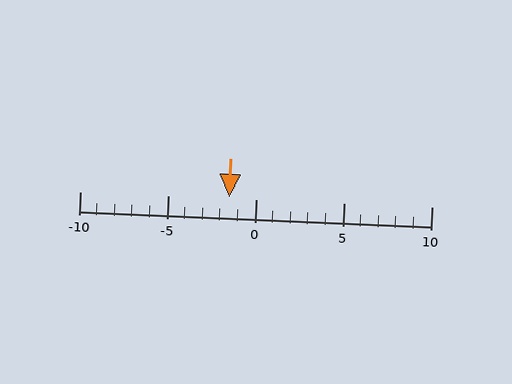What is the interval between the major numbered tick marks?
The major tick marks are spaced 5 units apart.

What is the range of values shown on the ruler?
The ruler shows values from -10 to 10.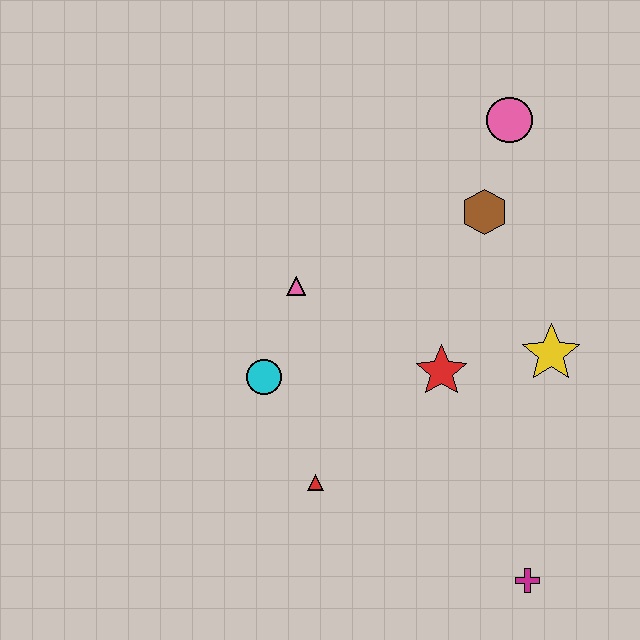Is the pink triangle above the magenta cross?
Yes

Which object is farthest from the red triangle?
The pink circle is farthest from the red triangle.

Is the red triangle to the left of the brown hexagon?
Yes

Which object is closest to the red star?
The yellow star is closest to the red star.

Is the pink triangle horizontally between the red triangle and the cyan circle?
Yes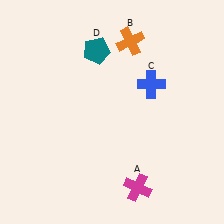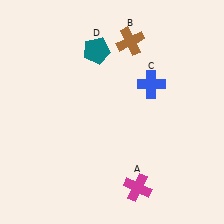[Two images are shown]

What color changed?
The cross (B) changed from orange in Image 1 to brown in Image 2.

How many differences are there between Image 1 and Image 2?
There is 1 difference between the two images.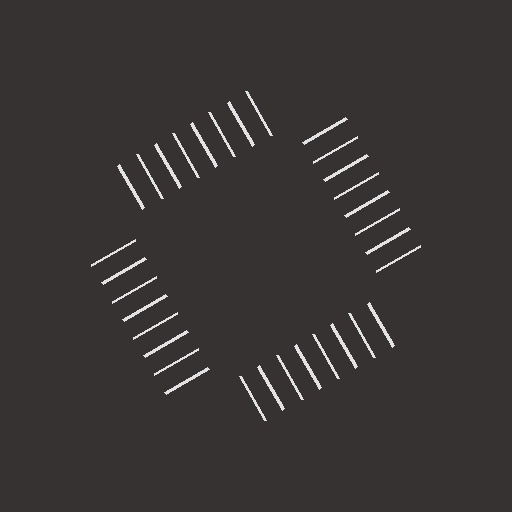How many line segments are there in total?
32 — 8 along each of the 4 edges.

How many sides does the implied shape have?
4 sides — the line-ends trace a square.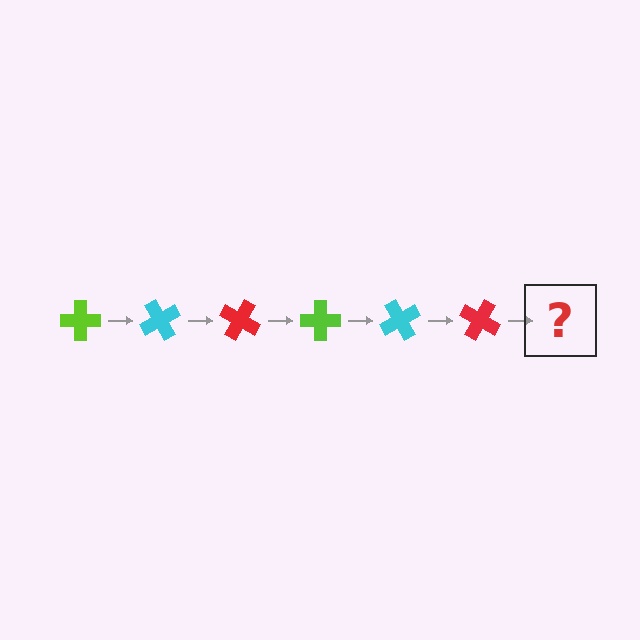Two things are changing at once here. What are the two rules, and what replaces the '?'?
The two rules are that it rotates 60 degrees each step and the color cycles through lime, cyan, and red. The '?' should be a lime cross, rotated 360 degrees from the start.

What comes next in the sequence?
The next element should be a lime cross, rotated 360 degrees from the start.